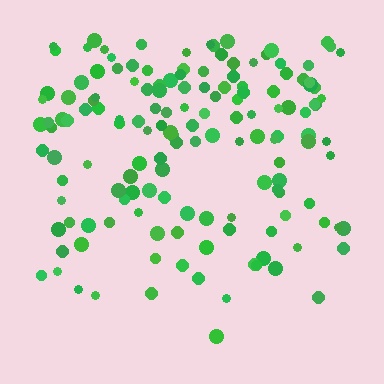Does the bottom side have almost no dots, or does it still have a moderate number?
Still a moderate number, just noticeably fewer than the top.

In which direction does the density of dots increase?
From bottom to top, with the top side densest.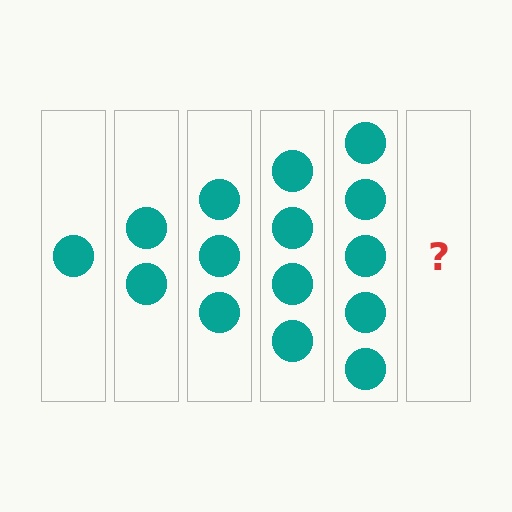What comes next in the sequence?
The next element should be 6 circles.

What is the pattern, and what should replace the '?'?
The pattern is that each step adds one more circle. The '?' should be 6 circles.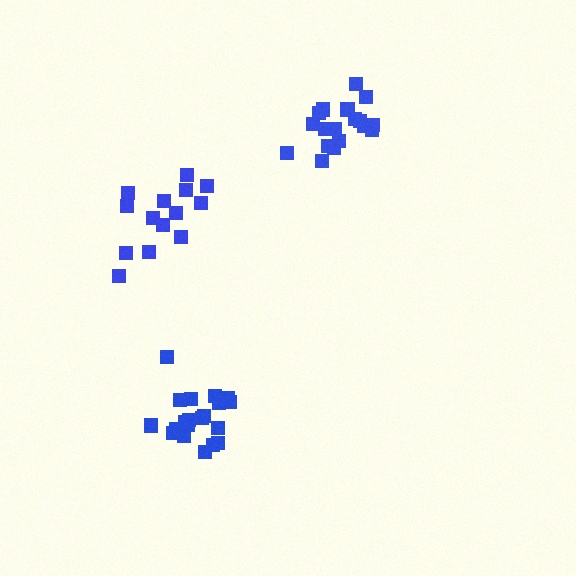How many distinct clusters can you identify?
There are 3 distinct clusters.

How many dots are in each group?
Group 1: 14 dots, Group 2: 20 dots, Group 3: 18 dots (52 total).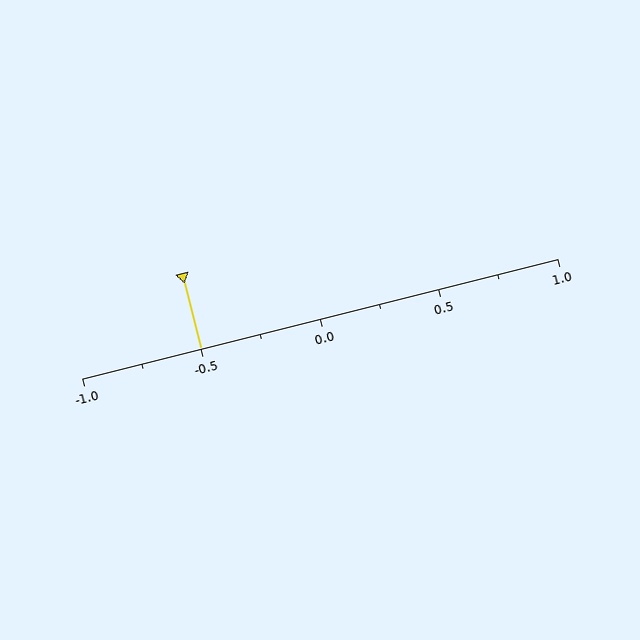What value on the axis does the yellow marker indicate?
The marker indicates approximately -0.5.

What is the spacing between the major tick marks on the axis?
The major ticks are spaced 0.5 apart.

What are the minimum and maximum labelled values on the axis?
The axis runs from -1.0 to 1.0.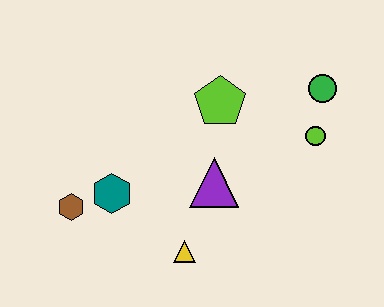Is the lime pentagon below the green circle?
Yes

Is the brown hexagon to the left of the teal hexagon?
Yes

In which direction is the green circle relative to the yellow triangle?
The green circle is above the yellow triangle.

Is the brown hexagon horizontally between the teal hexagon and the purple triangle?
No